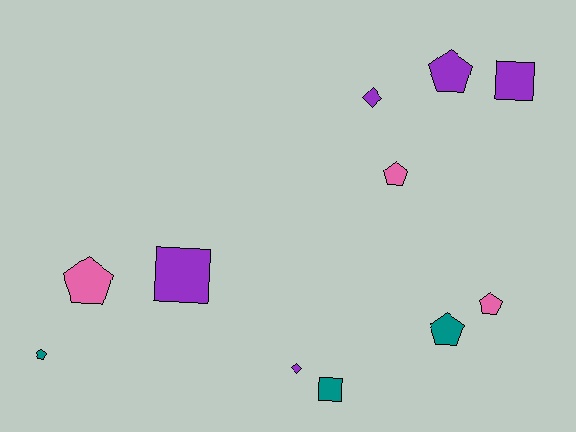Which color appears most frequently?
Purple, with 5 objects.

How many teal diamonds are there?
There are no teal diamonds.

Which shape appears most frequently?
Pentagon, with 6 objects.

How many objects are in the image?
There are 11 objects.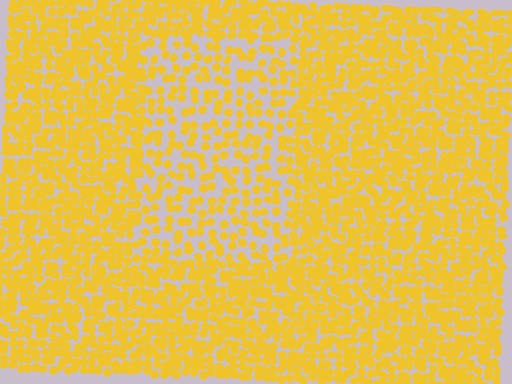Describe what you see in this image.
The image contains small yellow elements arranged at two different densities. A rectangle-shaped region is visible where the elements are less densely packed than the surrounding area.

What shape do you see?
I see a rectangle.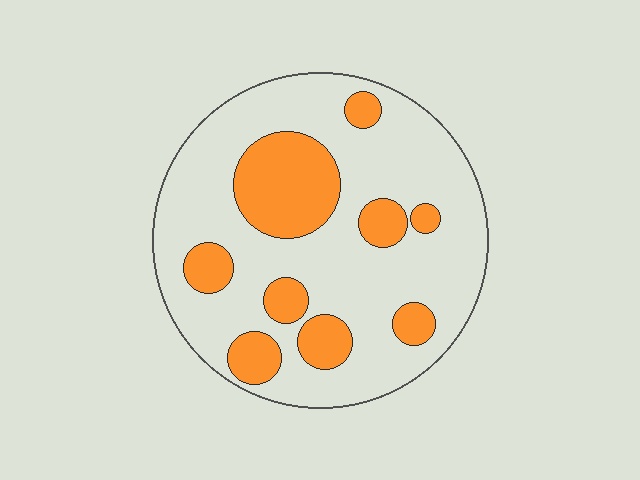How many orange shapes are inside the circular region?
9.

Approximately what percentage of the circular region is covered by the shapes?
Approximately 25%.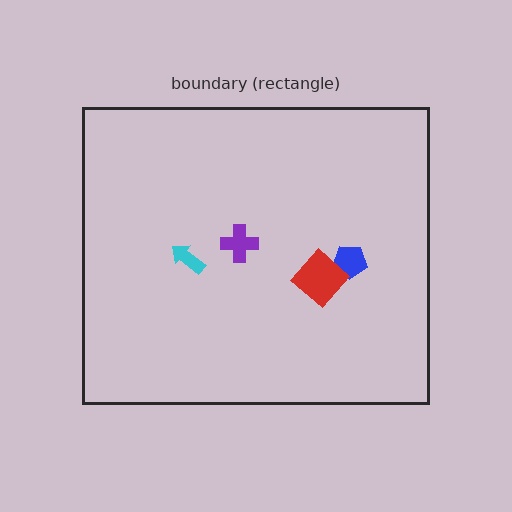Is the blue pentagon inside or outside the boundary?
Inside.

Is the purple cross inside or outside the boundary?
Inside.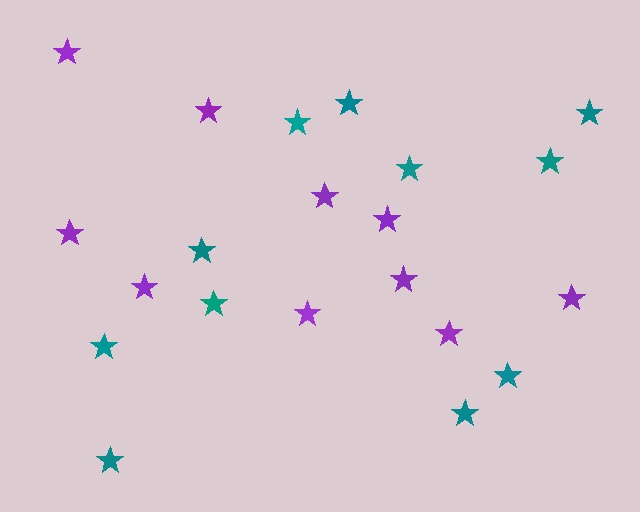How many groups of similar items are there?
There are 2 groups: one group of teal stars (11) and one group of purple stars (10).